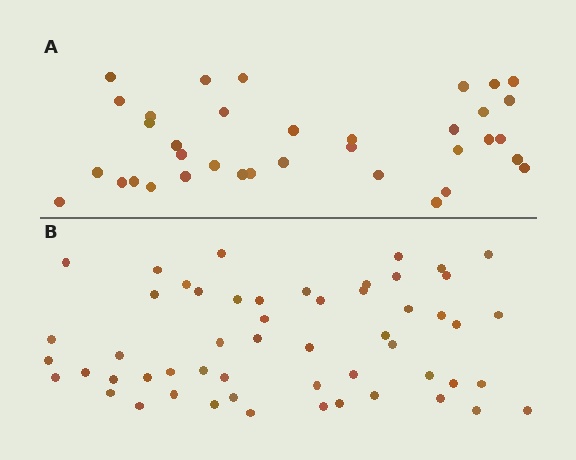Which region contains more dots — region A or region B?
Region B (the bottom region) has more dots.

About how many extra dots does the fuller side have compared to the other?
Region B has approximately 20 more dots than region A.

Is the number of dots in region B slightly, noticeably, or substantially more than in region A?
Region B has substantially more. The ratio is roughly 1.5 to 1.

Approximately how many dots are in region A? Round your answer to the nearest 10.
About 40 dots. (The exact count is 36, which rounds to 40.)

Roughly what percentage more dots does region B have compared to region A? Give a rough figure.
About 50% more.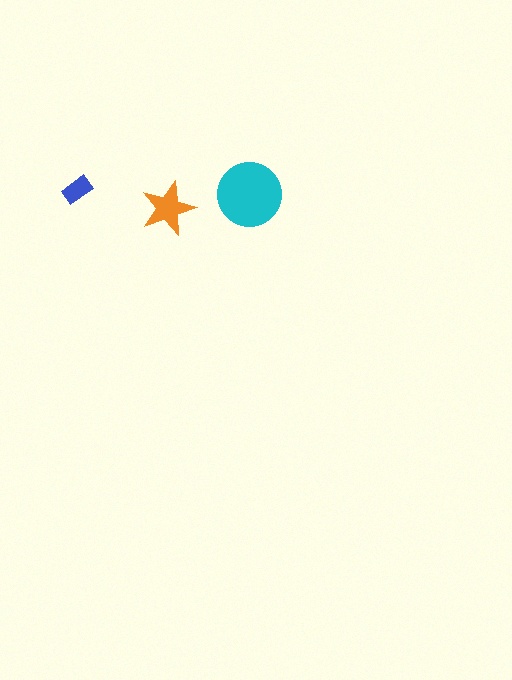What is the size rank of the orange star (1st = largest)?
2nd.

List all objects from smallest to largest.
The blue rectangle, the orange star, the cyan circle.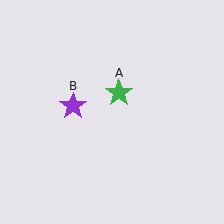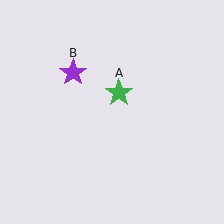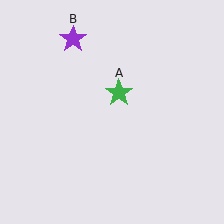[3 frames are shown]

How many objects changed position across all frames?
1 object changed position: purple star (object B).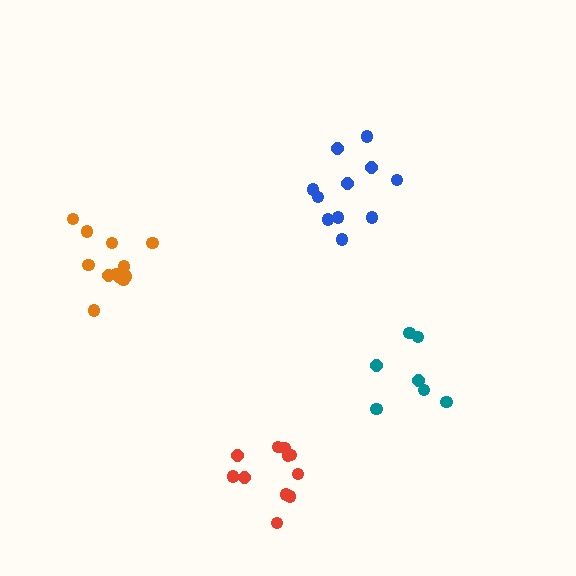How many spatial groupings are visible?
There are 4 spatial groupings.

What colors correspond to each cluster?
The clusters are colored: orange, teal, blue, red.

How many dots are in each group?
Group 1: 12 dots, Group 2: 7 dots, Group 3: 11 dots, Group 4: 11 dots (41 total).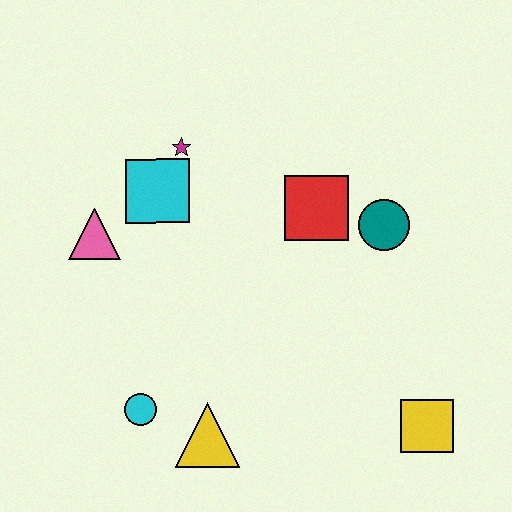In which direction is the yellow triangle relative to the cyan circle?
The yellow triangle is to the right of the cyan circle.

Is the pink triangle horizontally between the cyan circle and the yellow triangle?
No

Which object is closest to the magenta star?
The cyan square is closest to the magenta star.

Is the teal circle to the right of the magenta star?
Yes